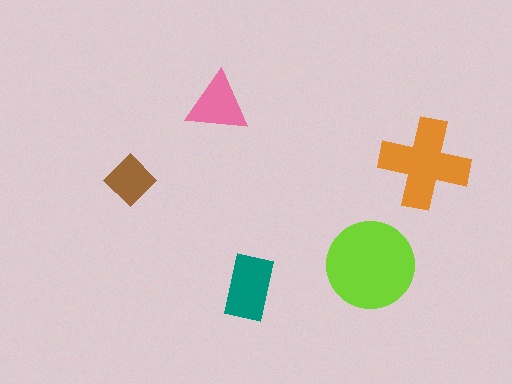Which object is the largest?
The lime circle.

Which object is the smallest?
The brown diamond.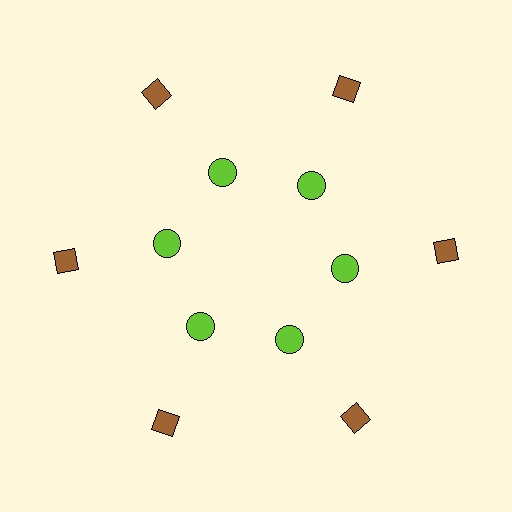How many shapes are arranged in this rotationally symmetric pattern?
There are 12 shapes, arranged in 6 groups of 2.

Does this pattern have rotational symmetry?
Yes, this pattern has 6-fold rotational symmetry. It looks the same after rotating 60 degrees around the center.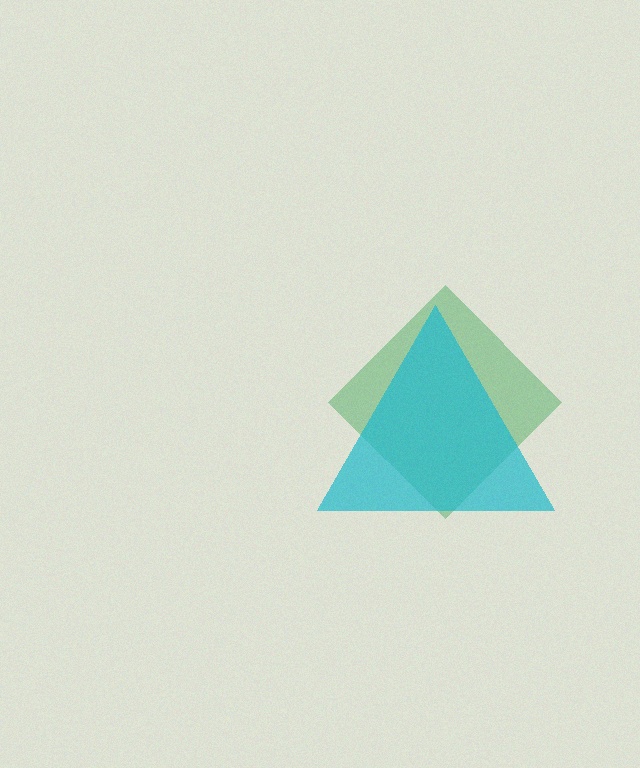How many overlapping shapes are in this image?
There are 2 overlapping shapes in the image.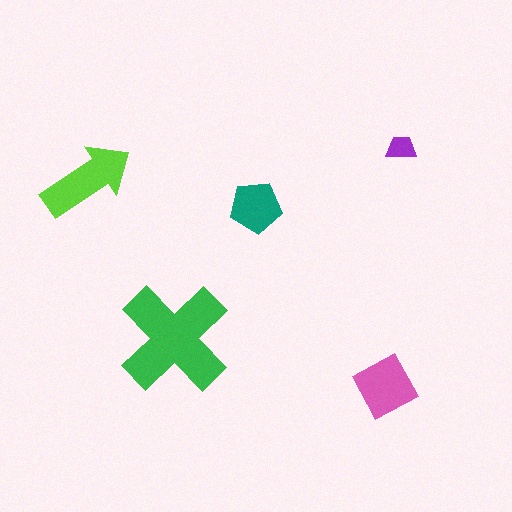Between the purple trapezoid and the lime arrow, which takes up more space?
The lime arrow.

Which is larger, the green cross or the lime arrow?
The green cross.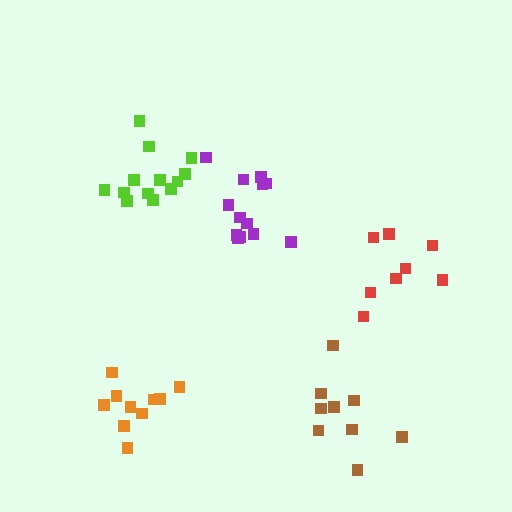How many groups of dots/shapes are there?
There are 5 groups.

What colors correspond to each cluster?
The clusters are colored: lime, red, brown, orange, purple.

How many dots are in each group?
Group 1: 13 dots, Group 2: 8 dots, Group 3: 9 dots, Group 4: 10 dots, Group 5: 13 dots (53 total).